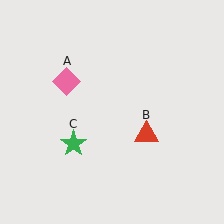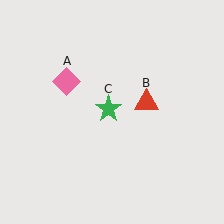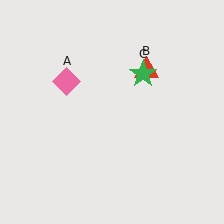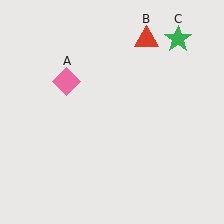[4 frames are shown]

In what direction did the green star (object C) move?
The green star (object C) moved up and to the right.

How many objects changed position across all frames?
2 objects changed position: red triangle (object B), green star (object C).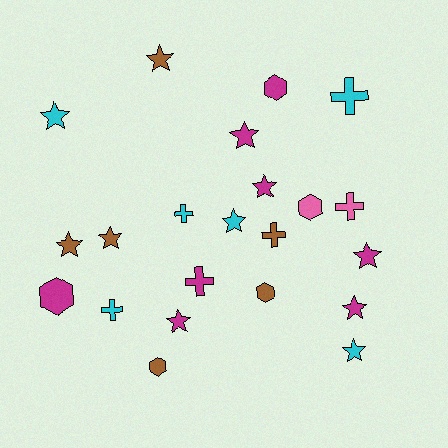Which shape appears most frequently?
Star, with 11 objects.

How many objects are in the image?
There are 22 objects.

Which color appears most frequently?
Magenta, with 8 objects.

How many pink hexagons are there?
There is 1 pink hexagon.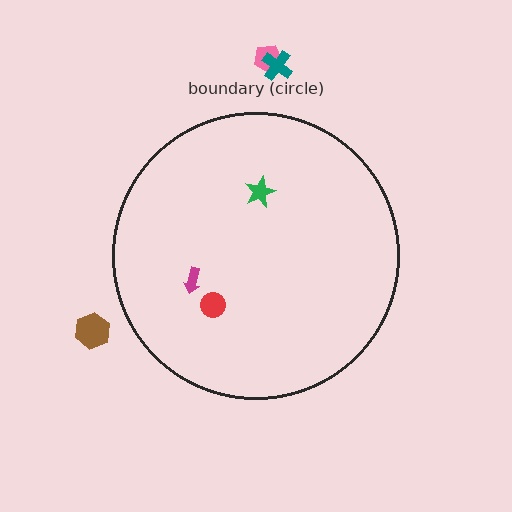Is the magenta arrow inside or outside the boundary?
Inside.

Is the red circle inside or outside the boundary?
Inside.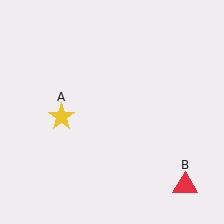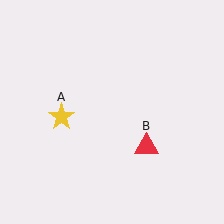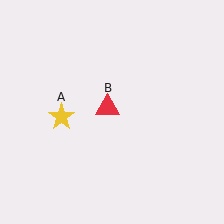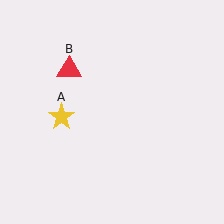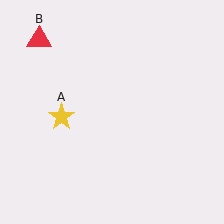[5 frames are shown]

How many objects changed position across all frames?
1 object changed position: red triangle (object B).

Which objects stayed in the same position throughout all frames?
Yellow star (object A) remained stationary.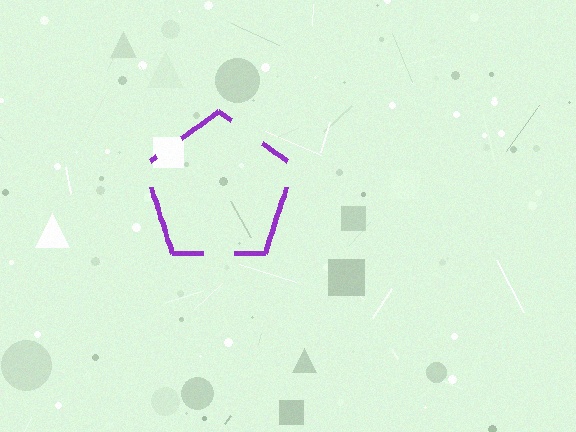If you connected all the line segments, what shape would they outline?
They would outline a pentagon.